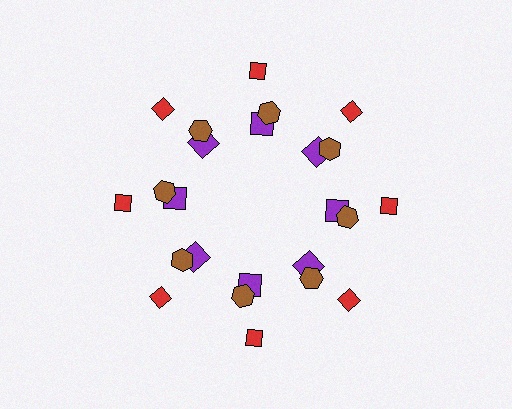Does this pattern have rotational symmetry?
Yes, this pattern has 8-fold rotational symmetry. It looks the same after rotating 45 degrees around the center.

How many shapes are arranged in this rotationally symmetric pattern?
There are 24 shapes, arranged in 8 groups of 3.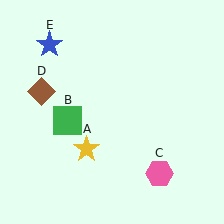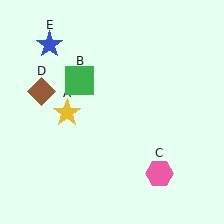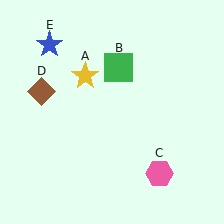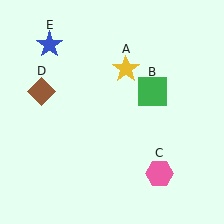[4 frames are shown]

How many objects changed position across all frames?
2 objects changed position: yellow star (object A), green square (object B).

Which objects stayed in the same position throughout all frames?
Pink hexagon (object C) and brown diamond (object D) and blue star (object E) remained stationary.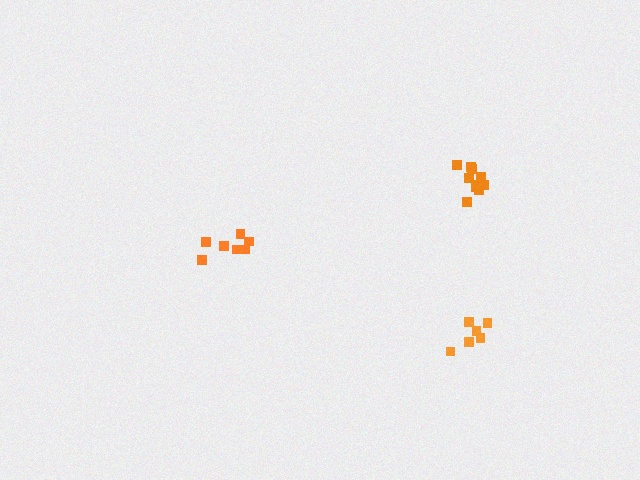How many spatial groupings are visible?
There are 3 spatial groupings.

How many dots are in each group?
Group 1: 7 dots, Group 2: 11 dots, Group 3: 6 dots (24 total).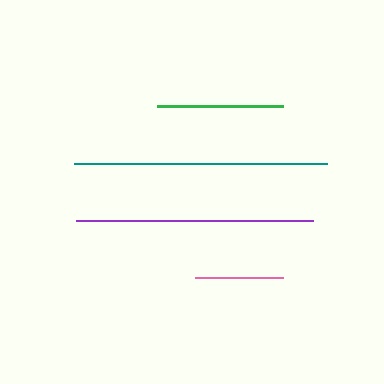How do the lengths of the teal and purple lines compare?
The teal and purple lines are approximately the same length.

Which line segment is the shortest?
The pink line is the shortest at approximately 88 pixels.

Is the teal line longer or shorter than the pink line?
The teal line is longer than the pink line.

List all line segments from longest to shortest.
From longest to shortest: teal, purple, green, pink.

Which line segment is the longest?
The teal line is the longest at approximately 252 pixels.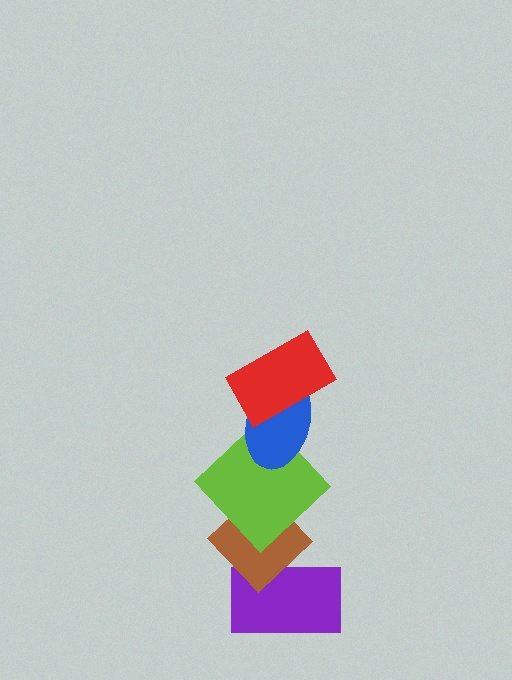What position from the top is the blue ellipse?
The blue ellipse is 2nd from the top.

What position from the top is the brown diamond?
The brown diamond is 4th from the top.